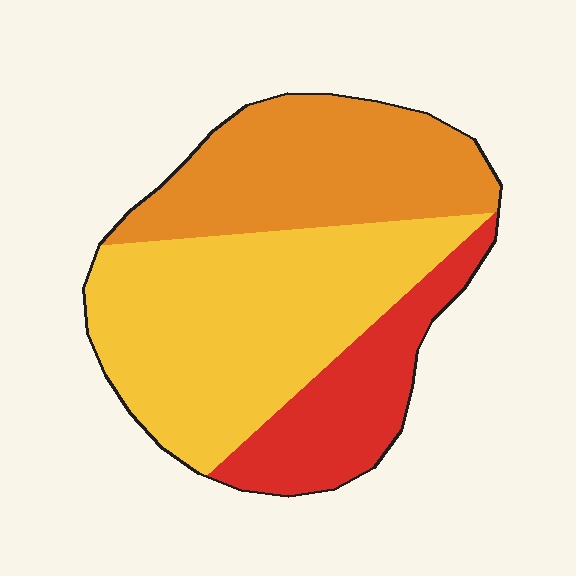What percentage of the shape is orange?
Orange takes up about one third (1/3) of the shape.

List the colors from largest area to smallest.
From largest to smallest: yellow, orange, red.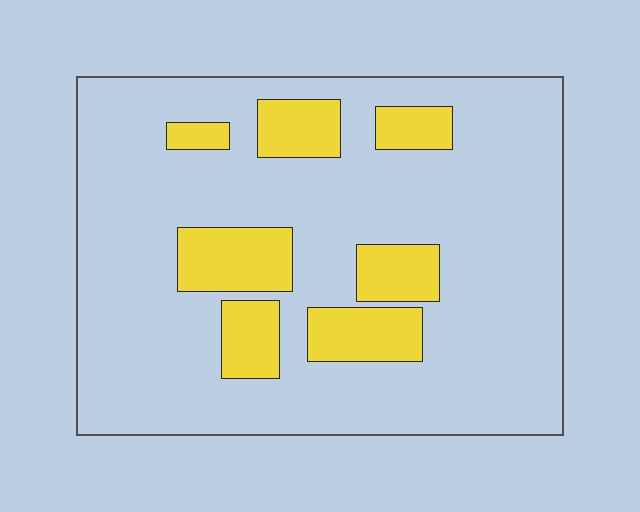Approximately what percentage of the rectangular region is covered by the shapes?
Approximately 20%.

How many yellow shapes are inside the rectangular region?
7.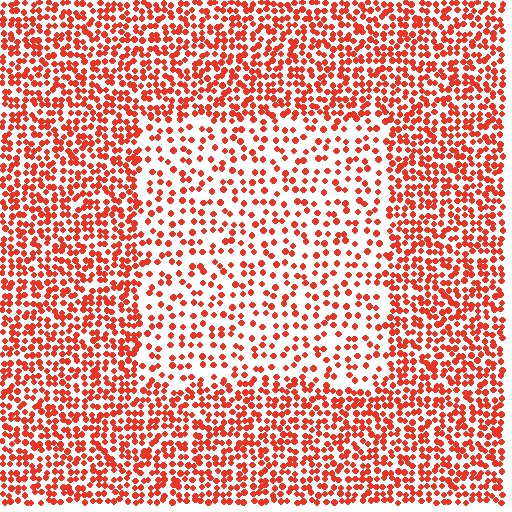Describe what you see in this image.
The image contains small red elements arranged at two different densities. A rectangle-shaped region is visible where the elements are less densely packed than the surrounding area.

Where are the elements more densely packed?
The elements are more densely packed outside the rectangle boundary.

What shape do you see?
I see a rectangle.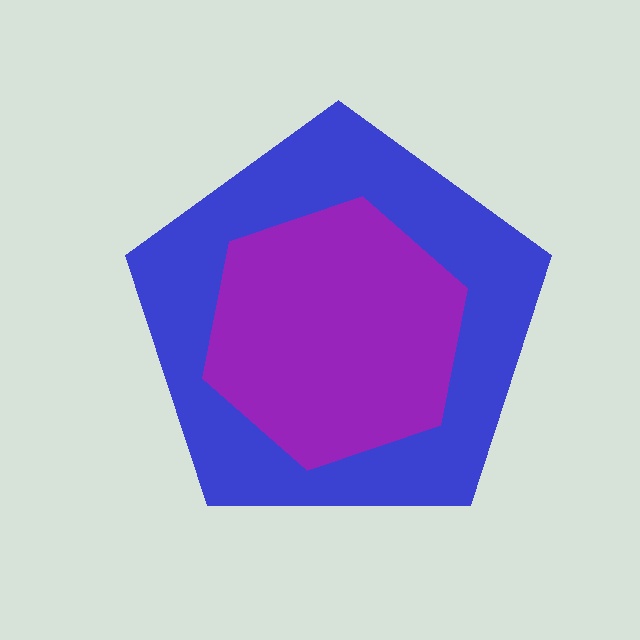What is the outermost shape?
The blue pentagon.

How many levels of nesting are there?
2.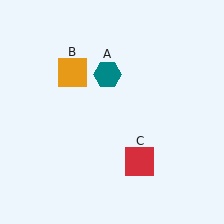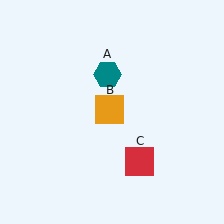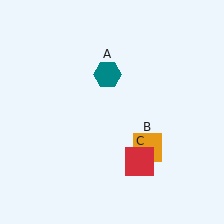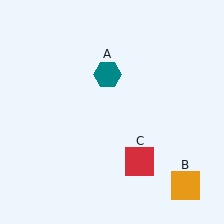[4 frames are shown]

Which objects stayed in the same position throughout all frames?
Teal hexagon (object A) and red square (object C) remained stationary.